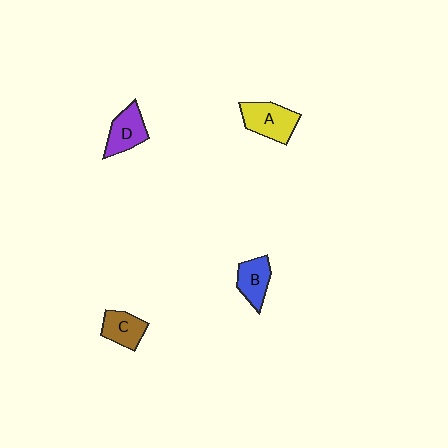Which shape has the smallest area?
Shape C (brown).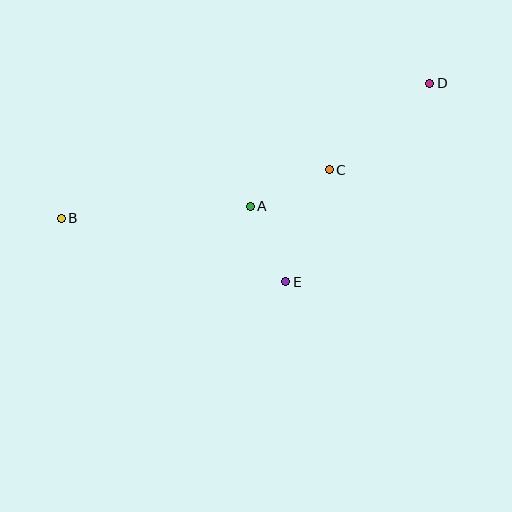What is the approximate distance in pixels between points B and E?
The distance between B and E is approximately 233 pixels.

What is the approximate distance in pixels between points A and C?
The distance between A and C is approximately 87 pixels.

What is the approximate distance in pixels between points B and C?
The distance between B and C is approximately 272 pixels.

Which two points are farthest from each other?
Points B and D are farthest from each other.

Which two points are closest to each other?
Points A and E are closest to each other.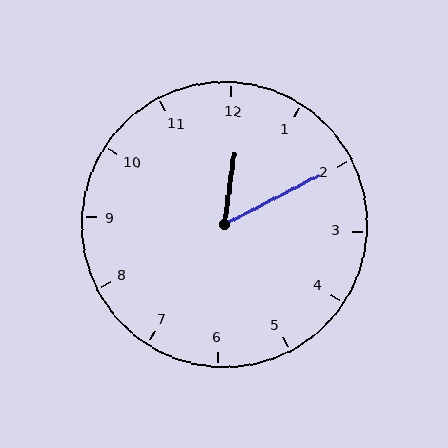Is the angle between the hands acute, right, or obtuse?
It is acute.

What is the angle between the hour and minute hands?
Approximately 55 degrees.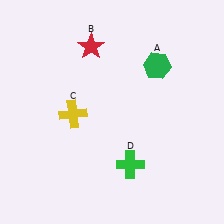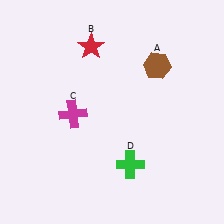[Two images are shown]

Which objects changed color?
A changed from green to brown. C changed from yellow to magenta.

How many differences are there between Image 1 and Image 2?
There are 2 differences between the two images.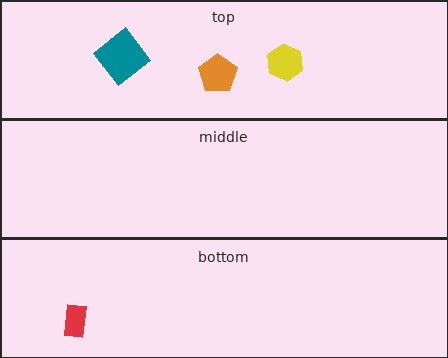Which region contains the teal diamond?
The top region.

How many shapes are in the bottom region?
1.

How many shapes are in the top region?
3.